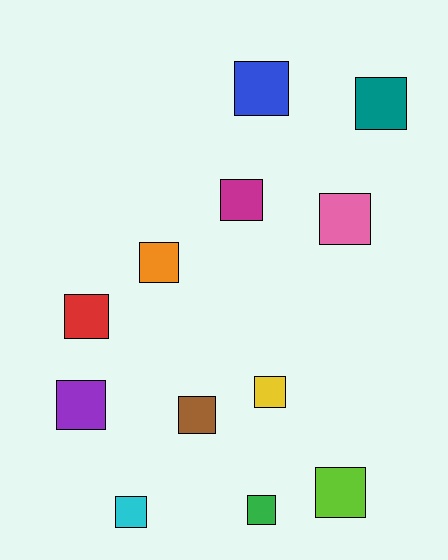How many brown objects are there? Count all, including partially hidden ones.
There is 1 brown object.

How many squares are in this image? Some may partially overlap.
There are 12 squares.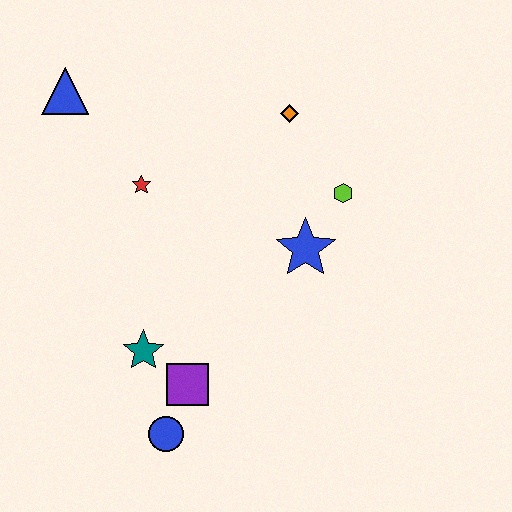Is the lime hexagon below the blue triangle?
Yes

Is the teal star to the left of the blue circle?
Yes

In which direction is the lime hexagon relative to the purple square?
The lime hexagon is above the purple square.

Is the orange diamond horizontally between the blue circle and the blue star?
Yes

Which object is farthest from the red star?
The blue circle is farthest from the red star.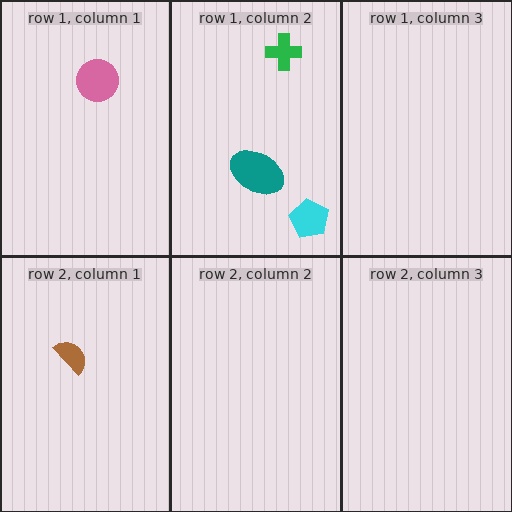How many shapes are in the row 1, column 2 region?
3.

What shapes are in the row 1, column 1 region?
The pink circle.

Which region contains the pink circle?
The row 1, column 1 region.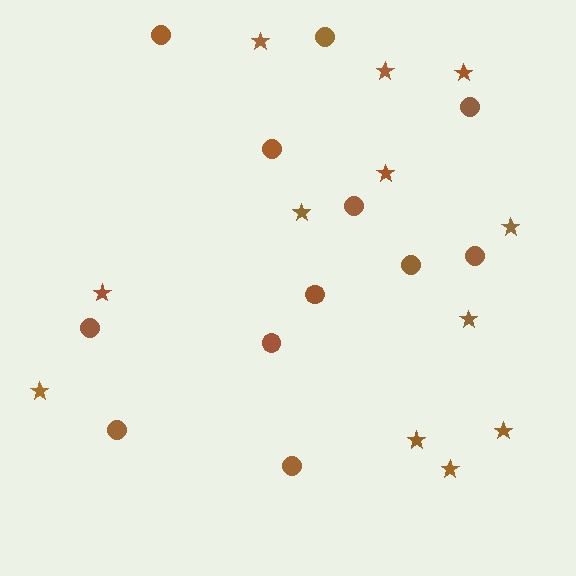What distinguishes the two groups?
There are 2 groups: one group of stars (12) and one group of circles (12).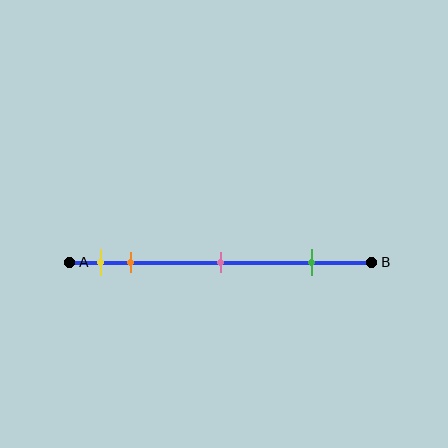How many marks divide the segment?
There are 4 marks dividing the segment.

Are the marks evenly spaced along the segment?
No, the marks are not evenly spaced.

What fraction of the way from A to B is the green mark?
The green mark is approximately 80% (0.8) of the way from A to B.